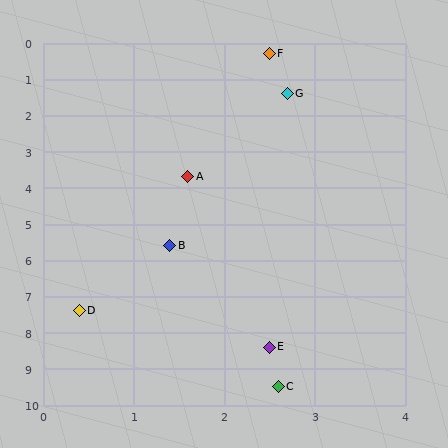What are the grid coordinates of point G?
Point G is at approximately (2.7, 1.4).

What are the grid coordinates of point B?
Point B is at approximately (1.4, 5.6).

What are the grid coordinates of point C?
Point C is at approximately (2.6, 9.5).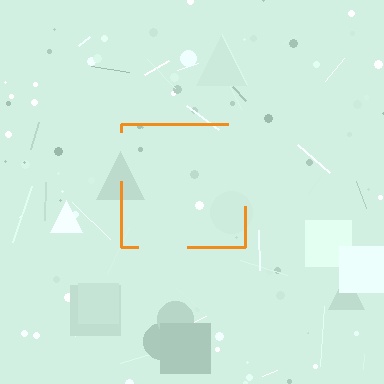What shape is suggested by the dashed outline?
The dashed outline suggests a square.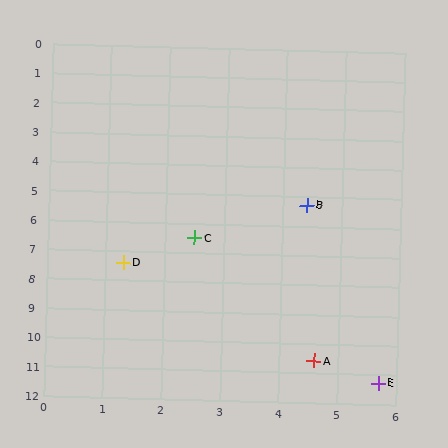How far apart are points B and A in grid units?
Points B and A are about 5.3 grid units apart.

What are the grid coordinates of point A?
Point A is at approximately (4.6, 10.6).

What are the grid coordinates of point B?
Point B is at approximately (4.4, 5.3).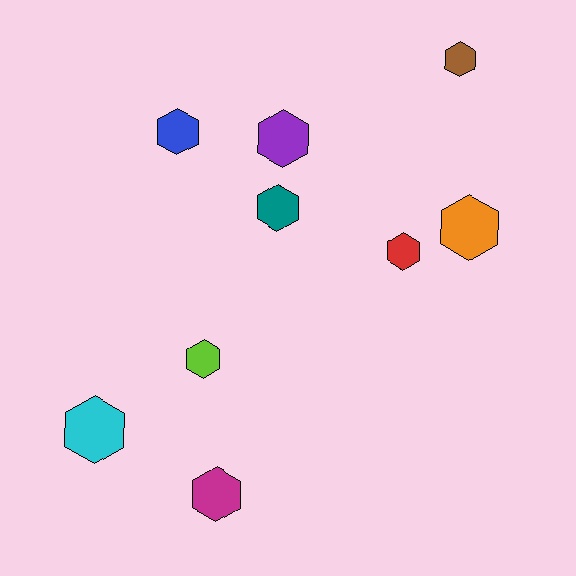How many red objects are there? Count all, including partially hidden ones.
There is 1 red object.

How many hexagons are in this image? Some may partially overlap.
There are 9 hexagons.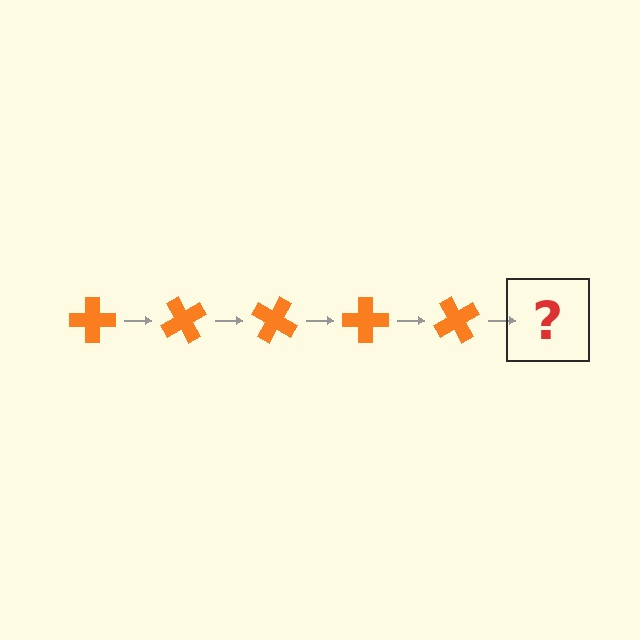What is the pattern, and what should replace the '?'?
The pattern is that the cross rotates 60 degrees each step. The '?' should be an orange cross rotated 300 degrees.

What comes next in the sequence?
The next element should be an orange cross rotated 300 degrees.